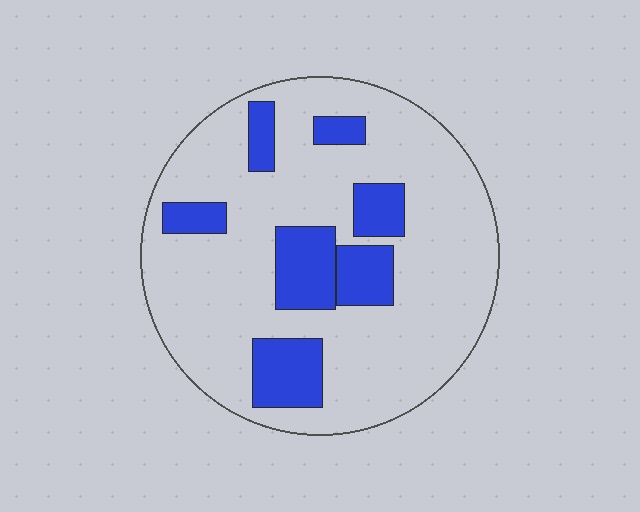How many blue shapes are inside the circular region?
7.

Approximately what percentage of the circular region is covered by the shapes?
Approximately 20%.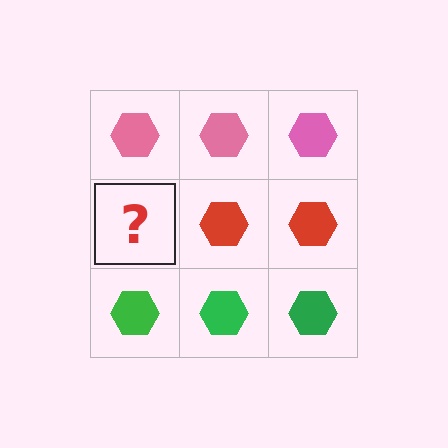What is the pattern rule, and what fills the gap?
The rule is that each row has a consistent color. The gap should be filled with a red hexagon.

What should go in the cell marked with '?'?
The missing cell should contain a red hexagon.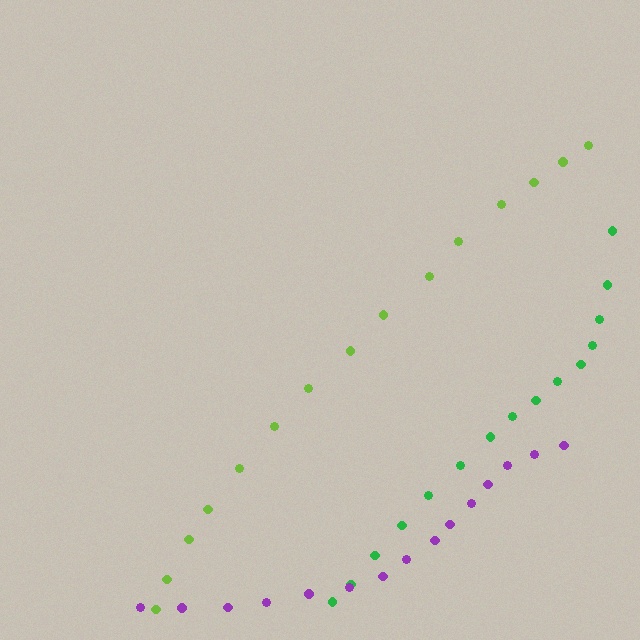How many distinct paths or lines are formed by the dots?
There are 3 distinct paths.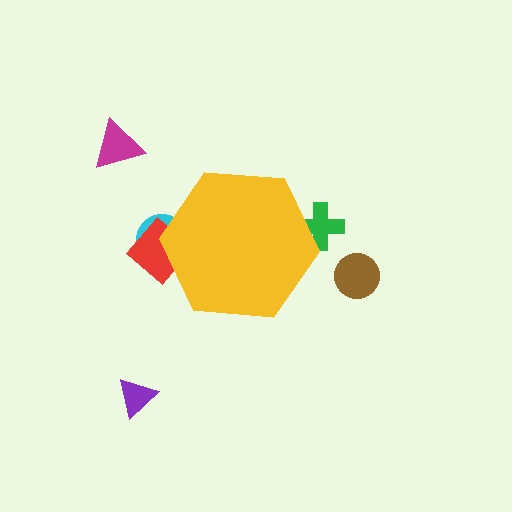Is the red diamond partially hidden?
Yes, the red diamond is partially hidden behind the yellow hexagon.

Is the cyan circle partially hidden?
Yes, the cyan circle is partially hidden behind the yellow hexagon.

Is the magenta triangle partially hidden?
No, the magenta triangle is fully visible.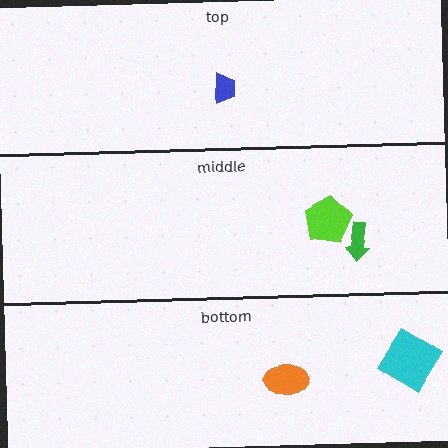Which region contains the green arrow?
The middle region.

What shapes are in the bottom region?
The orange ellipse, the cyan diamond.